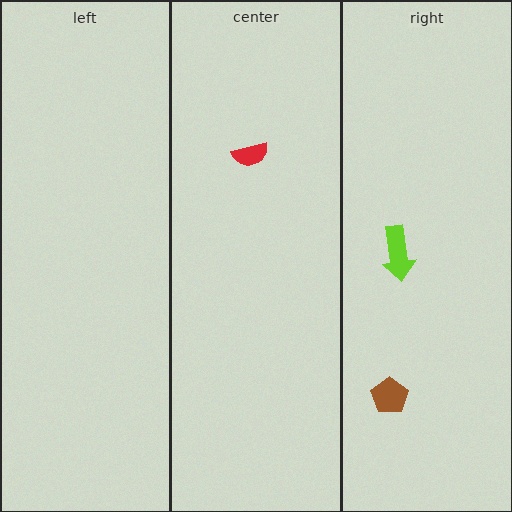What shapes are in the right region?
The brown pentagon, the lime arrow.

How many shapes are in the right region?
2.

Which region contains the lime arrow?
The right region.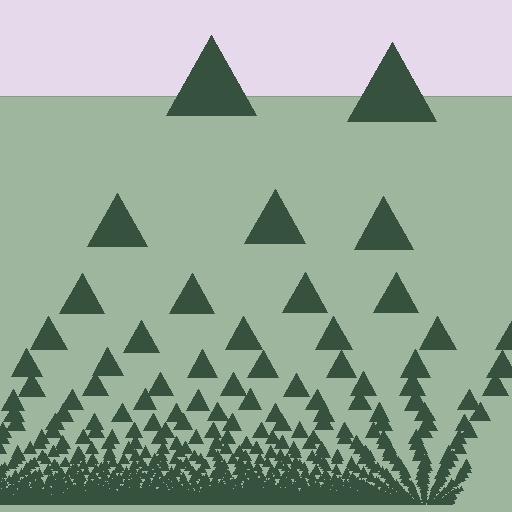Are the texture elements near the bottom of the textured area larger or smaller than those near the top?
Smaller. The gradient is inverted — elements near the bottom are smaller and denser.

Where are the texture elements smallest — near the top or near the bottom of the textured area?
Near the bottom.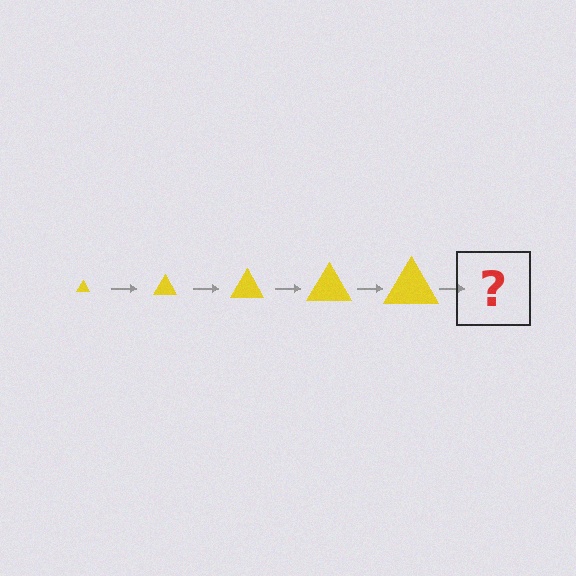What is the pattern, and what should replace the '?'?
The pattern is that the triangle gets progressively larger each step. The '?' should be a yellow triangle, larger than the previous one.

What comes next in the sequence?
The next element should be a yellow triangle, larger than the previous one.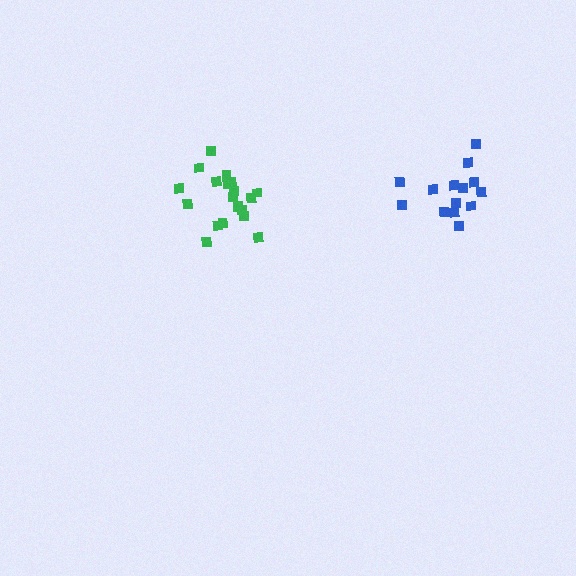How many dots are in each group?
Group 1: 14 dots, Group 2: 19 dots (33 total).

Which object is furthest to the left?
The green cluster is leftmost.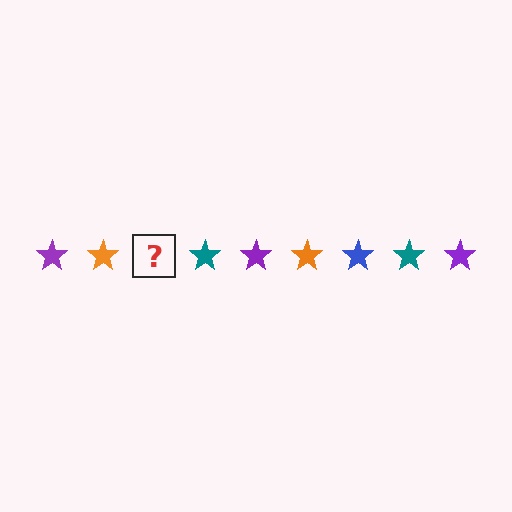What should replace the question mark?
The question mark should be replaced with a blue star.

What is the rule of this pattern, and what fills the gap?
The rule is that the pattern cycles through purple, orange, blue, teal stars. The gap should be filled with a blue star.